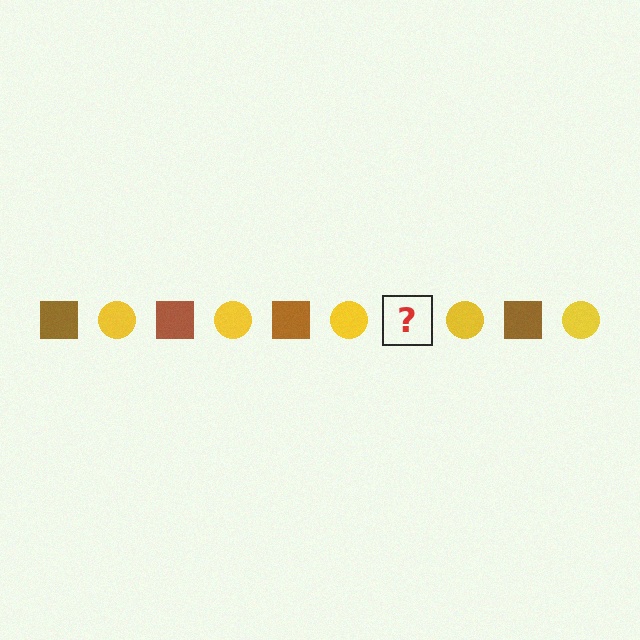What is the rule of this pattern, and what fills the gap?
The rule is that the pattern alternates between brown square and yellow circle. The gap should be filled with a brown square.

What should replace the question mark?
The question mark should be replaced with a brown square.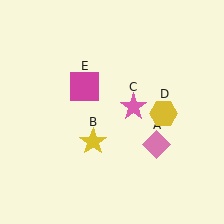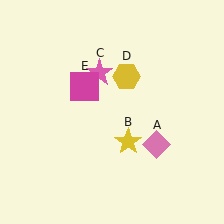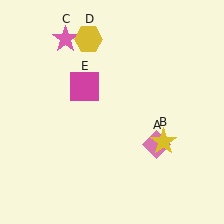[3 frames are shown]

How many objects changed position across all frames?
3 objects changed position: yellow star (object B), pink star (object C), yellow hexagon (object D).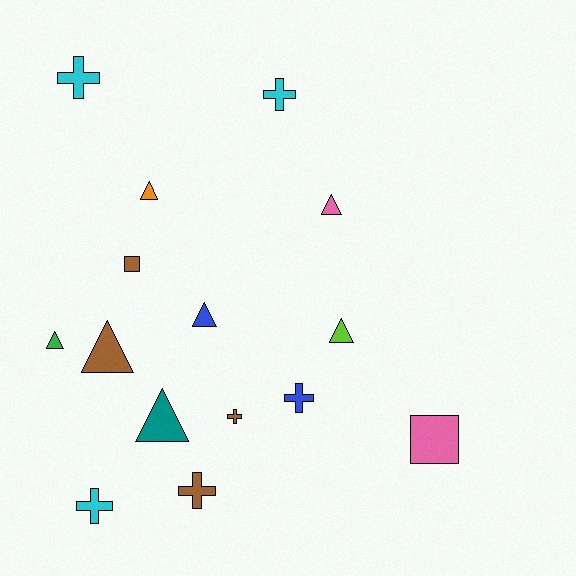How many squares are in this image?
There are 2 squares.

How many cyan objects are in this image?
There are 3 cyan objects.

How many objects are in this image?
There are 15 objects.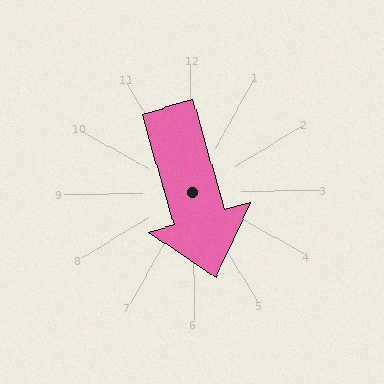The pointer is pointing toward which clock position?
Roughly 6 o'clock.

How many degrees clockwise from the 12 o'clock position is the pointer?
Approximately 165 degrees.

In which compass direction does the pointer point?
South.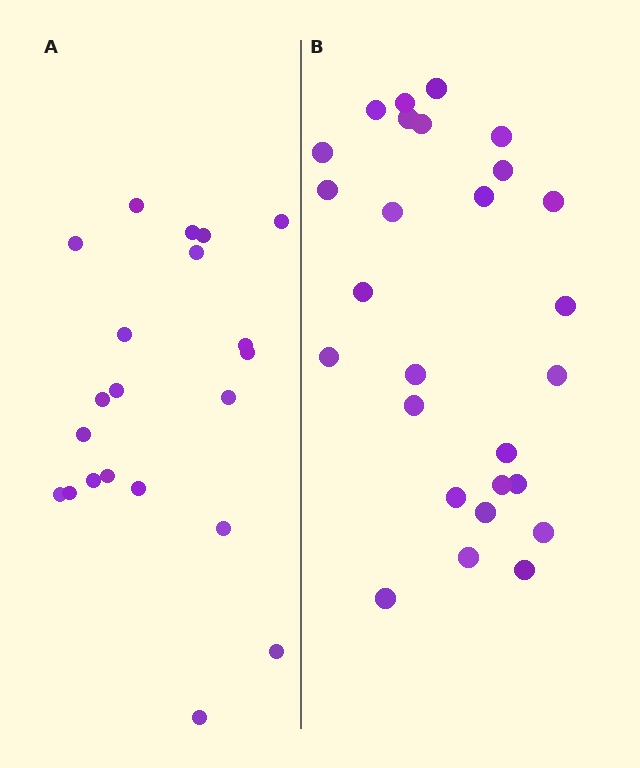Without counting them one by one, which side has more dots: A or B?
Region B (the right region) has more dots.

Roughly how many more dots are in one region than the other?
Region B has about 6 more dots than region A.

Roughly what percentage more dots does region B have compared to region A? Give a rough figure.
About 30% more.